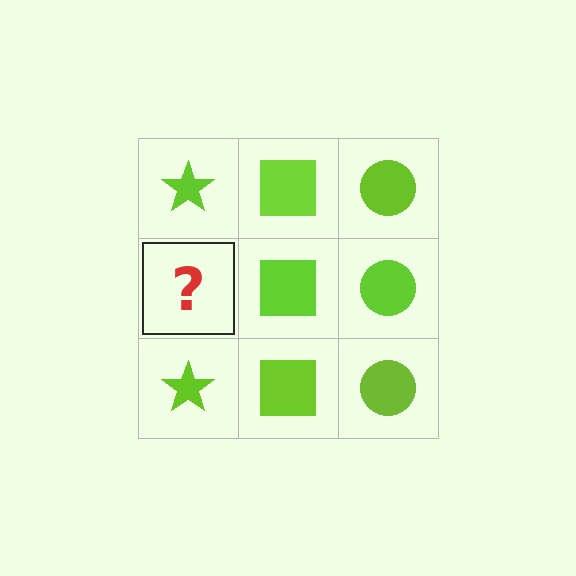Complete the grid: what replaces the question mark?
The question mark should be replaced with a lime star.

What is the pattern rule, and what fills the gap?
The rule is that each column has a consistent shape. The gap should be filled with a lime star.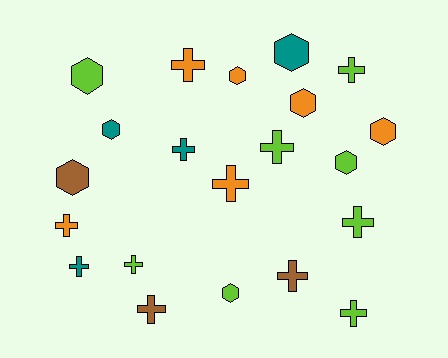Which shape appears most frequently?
Cross, with 12 objects.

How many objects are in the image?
There are 21 objects.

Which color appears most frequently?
Lime, with 8 objects.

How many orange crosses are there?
There are 3 orange crosses.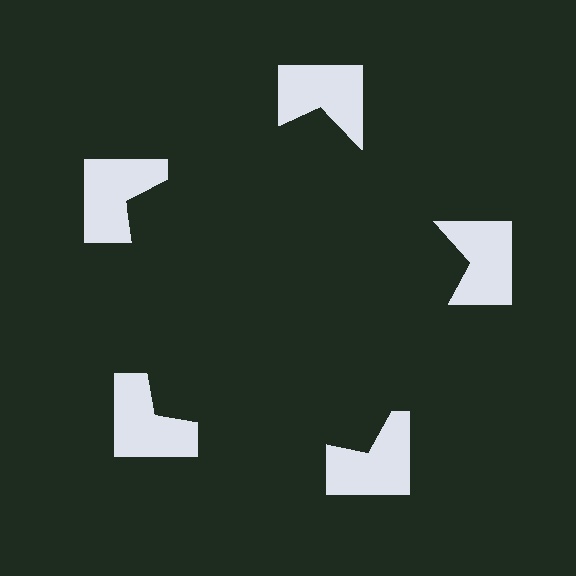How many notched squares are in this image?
There are 5 — one at each vertex of the illusory pentagon.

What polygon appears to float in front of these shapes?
An illusory pentagon — its edges are inferred from the aligned wedge cuts in the notched squares, not physically drawn.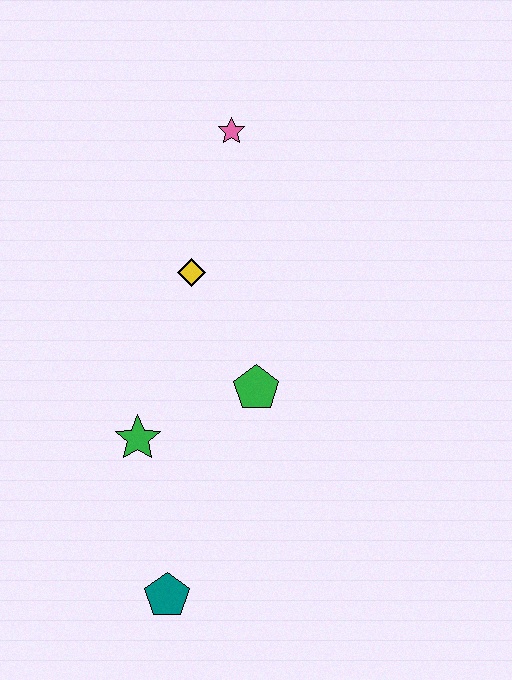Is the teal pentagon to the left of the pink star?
Yes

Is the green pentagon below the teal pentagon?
No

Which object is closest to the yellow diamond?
The green pentagon is closest to the yellow diamond.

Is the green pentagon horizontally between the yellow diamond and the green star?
No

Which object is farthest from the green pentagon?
The pink star is farthest from the green pentagon.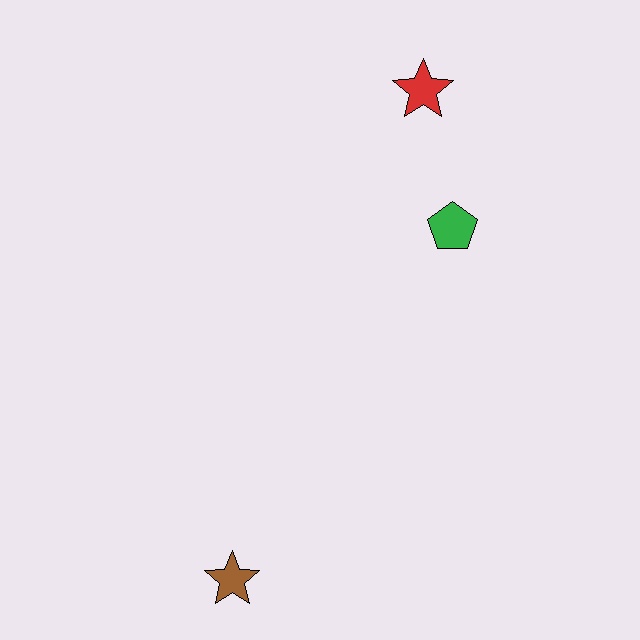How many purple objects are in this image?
There are no purple objects.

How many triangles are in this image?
There are no triangles.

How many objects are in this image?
There are 3 objects.